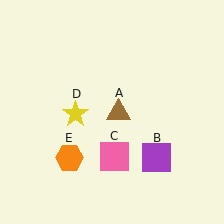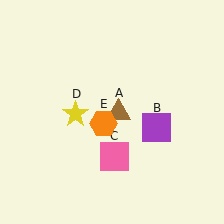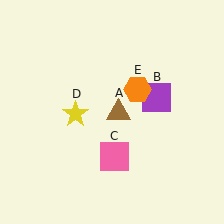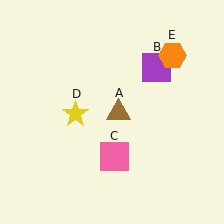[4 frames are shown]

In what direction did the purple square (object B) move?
The purple square (object B) moved up.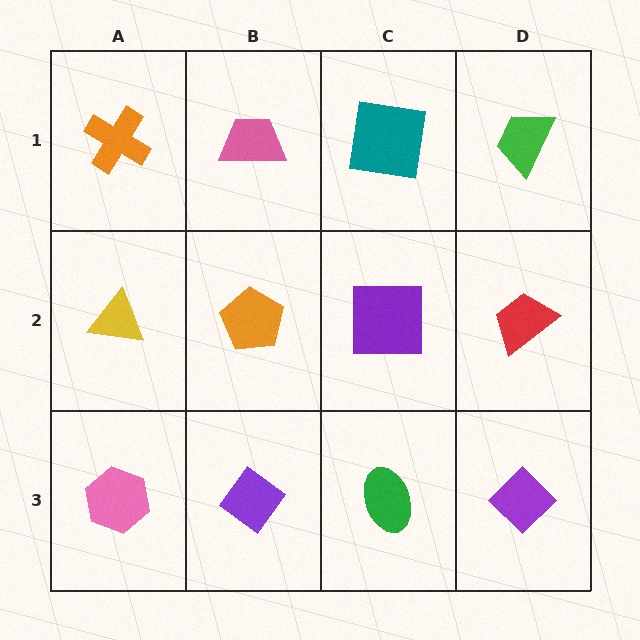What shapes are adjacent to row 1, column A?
A yellow triangle (row 2, column A), a pink trapezoid (row 1, column B).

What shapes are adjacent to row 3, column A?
A yellow triangle (row 2, column A), a purple diamond (row 3, column B).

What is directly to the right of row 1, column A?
A pink trapezoid.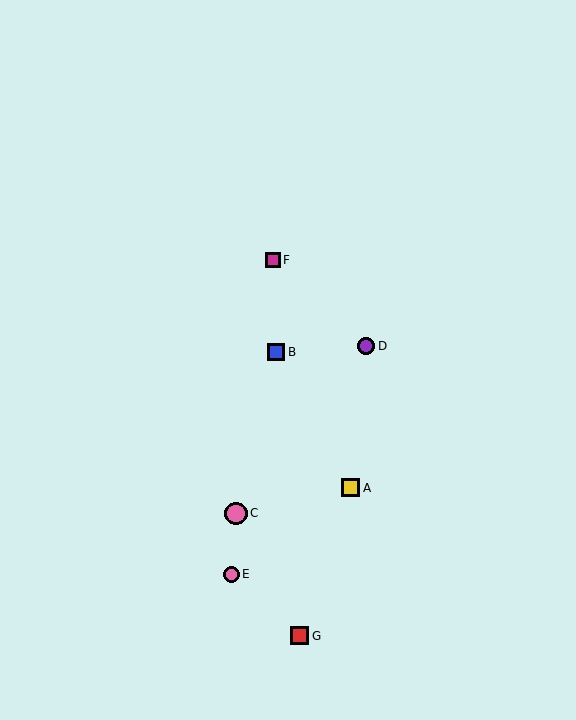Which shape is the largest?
The pink circle (labeled C) is the largest.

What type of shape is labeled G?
Shape G is a red square.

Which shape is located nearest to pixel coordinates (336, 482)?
The yellow square (labeled A) at (351, 488) is nearest to that location.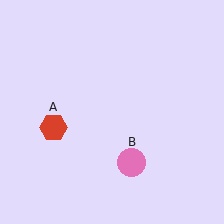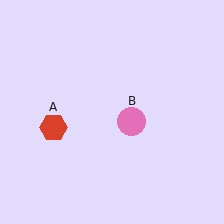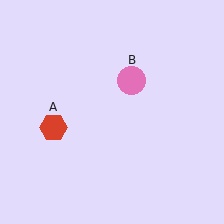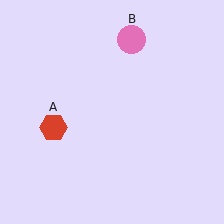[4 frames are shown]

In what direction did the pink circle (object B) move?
The pink circle (object B) moved up.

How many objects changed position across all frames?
1 object changed position: pink circle (object B).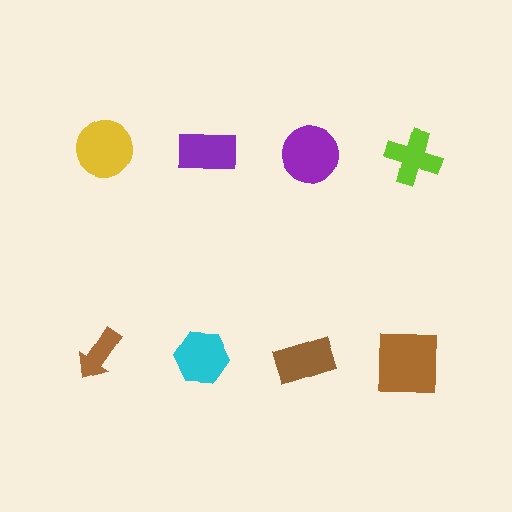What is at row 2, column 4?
A brown square.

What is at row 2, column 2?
A cyan hexagon.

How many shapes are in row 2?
4 shapes.